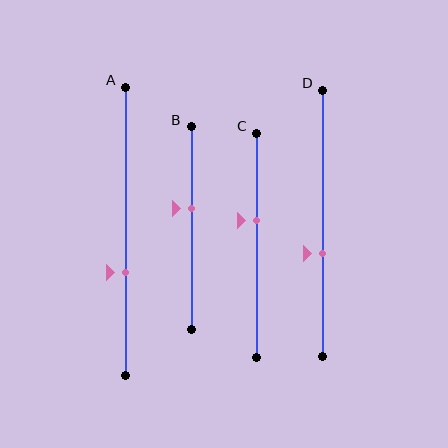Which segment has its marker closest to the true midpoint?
Segment B has its marker closest to the true midpoint.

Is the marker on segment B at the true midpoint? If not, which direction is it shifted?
No, the marker on segment B is shifted upward by about 10% of the segment length.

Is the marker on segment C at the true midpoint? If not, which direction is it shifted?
No, the marker on segment C is shifted upward by about 11% of the segment length.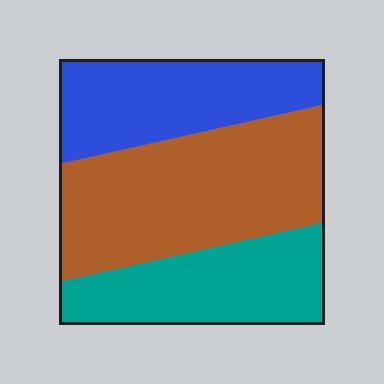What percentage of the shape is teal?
Teal covers about 25% of the shape.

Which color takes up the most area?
Brown, at roughly 45%.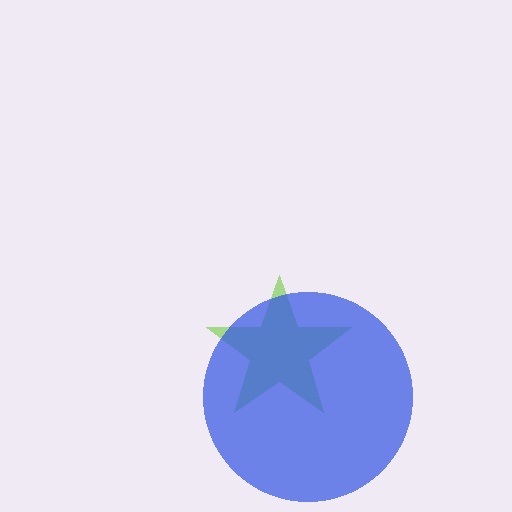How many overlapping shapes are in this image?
There are 2 overlapping shapes in the image.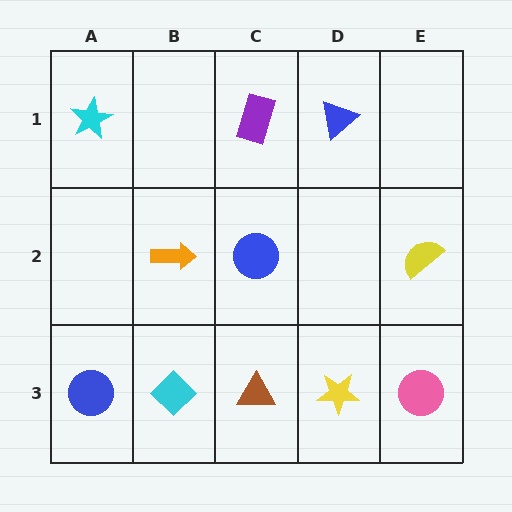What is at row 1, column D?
A blue triangle.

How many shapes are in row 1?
3 shapes.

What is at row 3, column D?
A yellow star.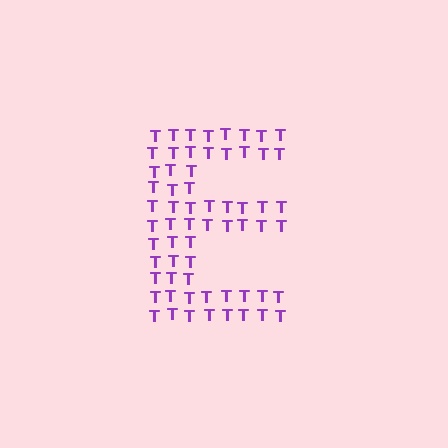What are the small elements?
The small elements are letter T's.